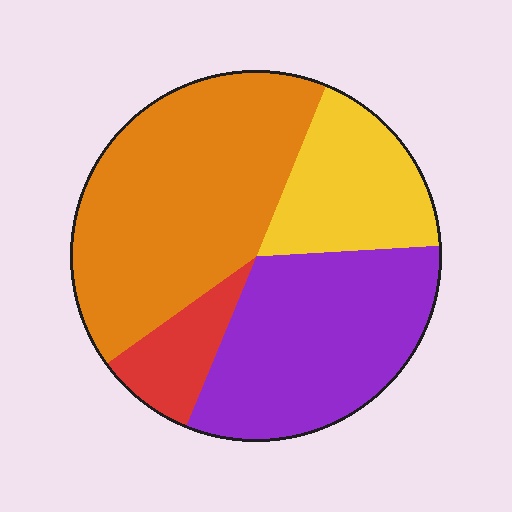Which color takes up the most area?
Orange, at roughly 40%.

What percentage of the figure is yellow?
Yellow takes up between a sixth and a third of the figure.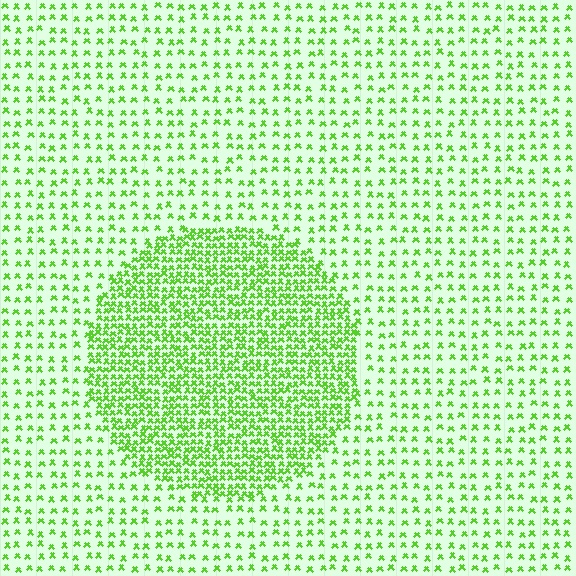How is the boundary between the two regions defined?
The boundary is defined by a change in element density (approximately 2.6x ratio). All elements are the same color, size, and shape.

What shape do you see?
I see a circle.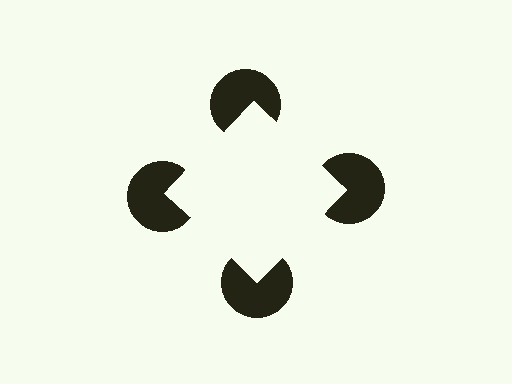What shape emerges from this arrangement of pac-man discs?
An illusory square — its edges are inferred from the aligned wedge cuts in the pac-man discs, not physically drawn.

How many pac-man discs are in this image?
There are 4 — one at each vertex of the illusory square.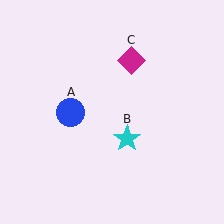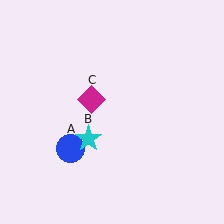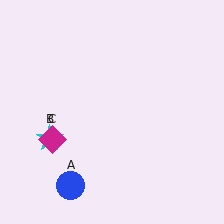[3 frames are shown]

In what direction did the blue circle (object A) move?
The blue circle (object A) moved down.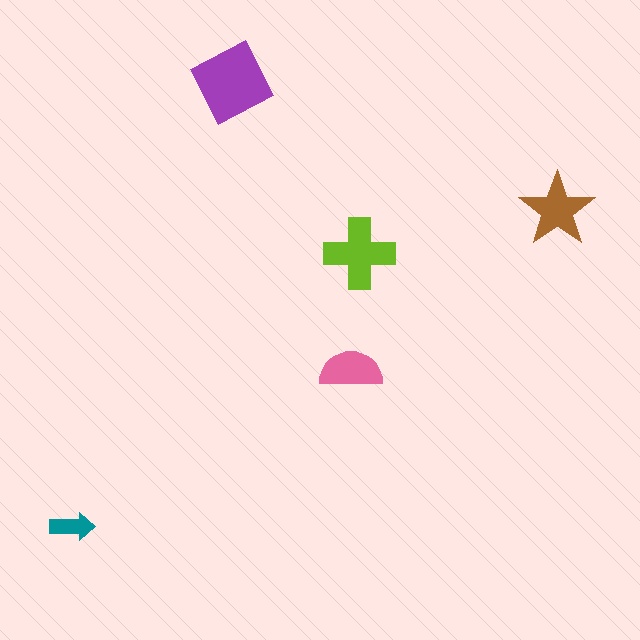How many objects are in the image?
There are 5 objects in the image.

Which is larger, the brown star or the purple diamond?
The purple diamond.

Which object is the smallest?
The teal arrow.